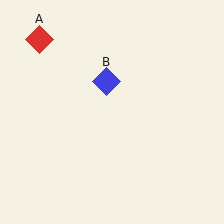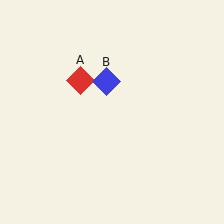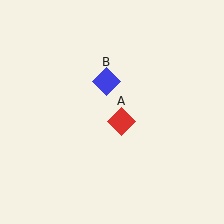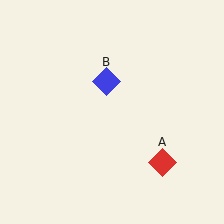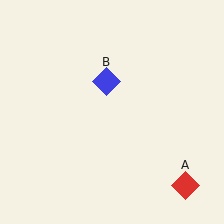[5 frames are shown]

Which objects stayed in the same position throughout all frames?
Blue diamond (object B) remained stationary.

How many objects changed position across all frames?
1 object changed position: red diamond (object A).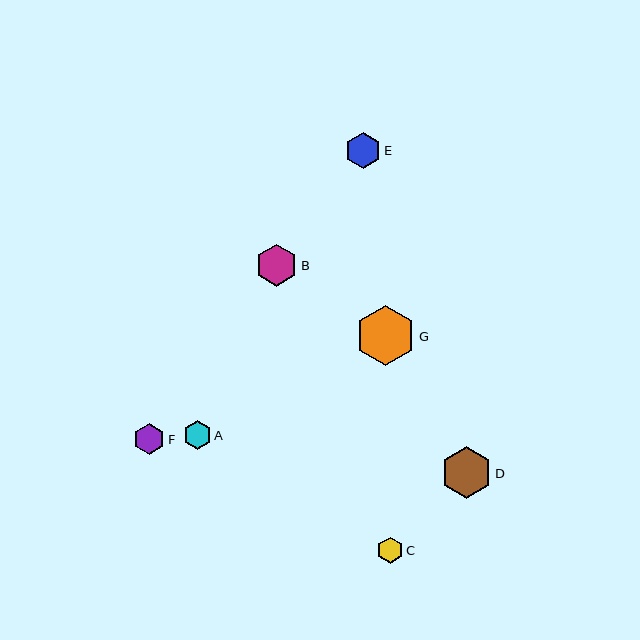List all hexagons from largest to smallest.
From largest to smallest: G, D, B, E, F, A, C.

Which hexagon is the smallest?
Hexagon C is the smallest with a size of approximately 26 pixels.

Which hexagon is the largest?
Hexagon G is the largest with a size of approximately 60 pixels.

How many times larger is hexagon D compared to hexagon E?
Hexagon D is approximately 1.4 times the size of hexagon E.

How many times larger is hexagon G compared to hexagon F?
Hexagon G is approximately 1.9 times the size of hexagon F.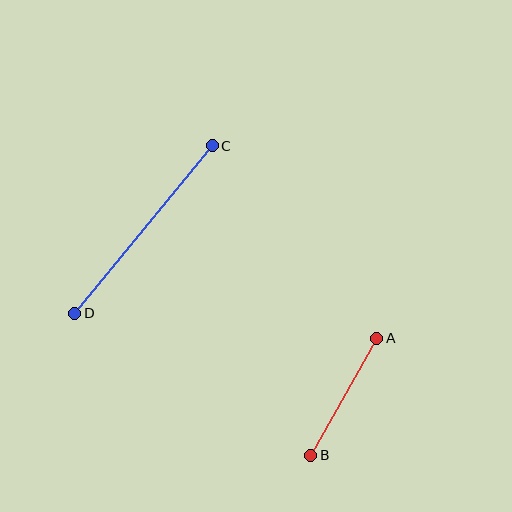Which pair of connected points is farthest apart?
Points C and D are farthest apart.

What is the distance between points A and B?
The distance is approximately 134 pixels.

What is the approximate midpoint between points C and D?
The midpoint is at approximately (143, 230) pixels.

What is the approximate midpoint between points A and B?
The midpoint is at approximately (344, 397) pixels.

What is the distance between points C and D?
The distance is approximately 217 pixels.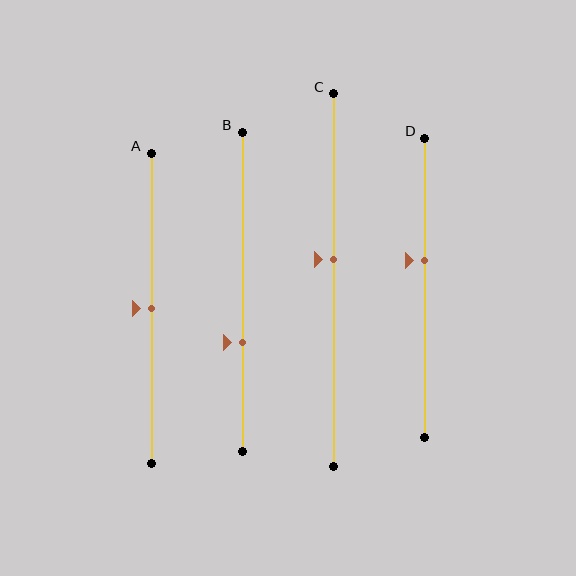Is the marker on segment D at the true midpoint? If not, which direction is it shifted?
No, the marker on segment D is shifted upward by about 9% of the segment length.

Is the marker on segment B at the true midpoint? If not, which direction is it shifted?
No, the marker on segment B is shifted downward by about 16% of the segment length.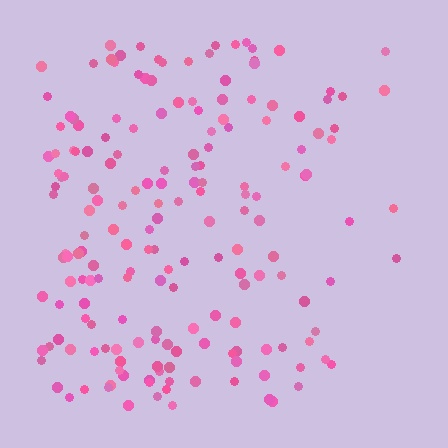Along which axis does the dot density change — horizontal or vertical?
Horizontal.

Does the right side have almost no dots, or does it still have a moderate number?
Still a moderate number, just noticeably fewer than the left.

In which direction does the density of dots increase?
From right to left, with the left side densest.